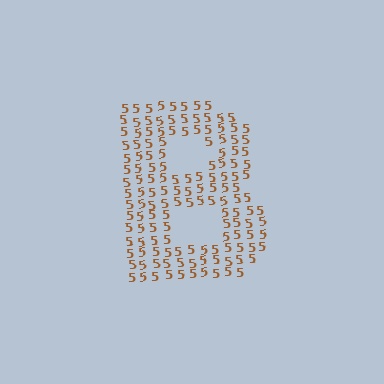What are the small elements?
The small elements are digit 5's.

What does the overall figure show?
The overall figure shows the letter B.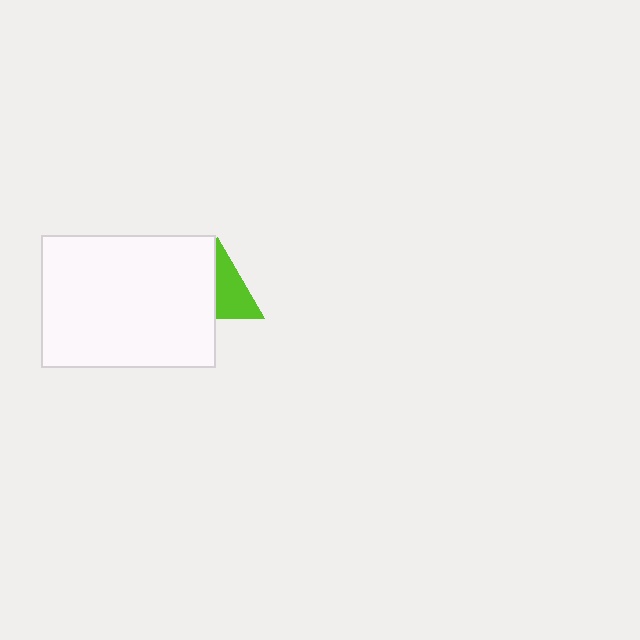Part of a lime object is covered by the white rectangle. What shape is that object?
It is a triangle.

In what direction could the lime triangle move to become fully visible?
The lime triangle could move right. That would shift it out from behind the white rectangle entirely.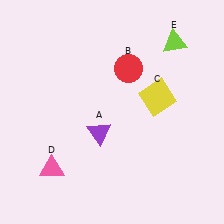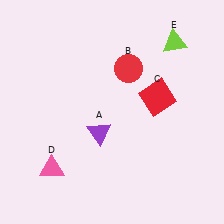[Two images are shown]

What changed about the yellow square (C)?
In Image 1, C is yellow. In Image 2, it changed to red.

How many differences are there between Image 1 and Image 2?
There is 1 difference between the two images.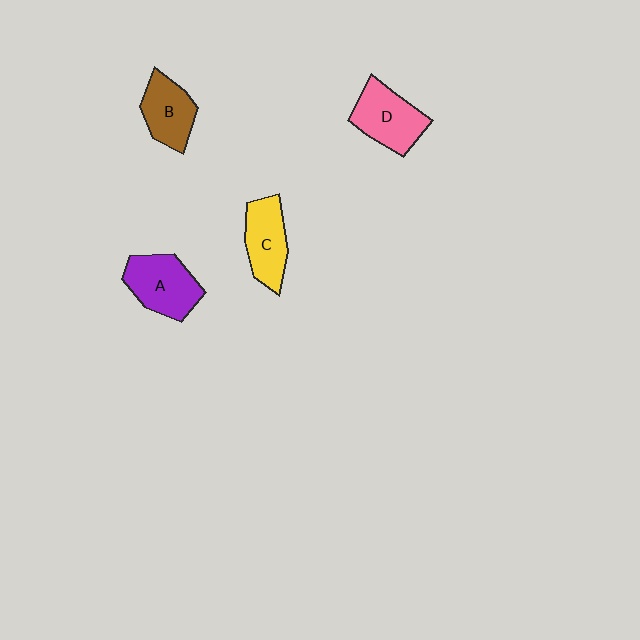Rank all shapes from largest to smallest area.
From largest to smallest: A (purple), D (pink), C (yellow), B (brown).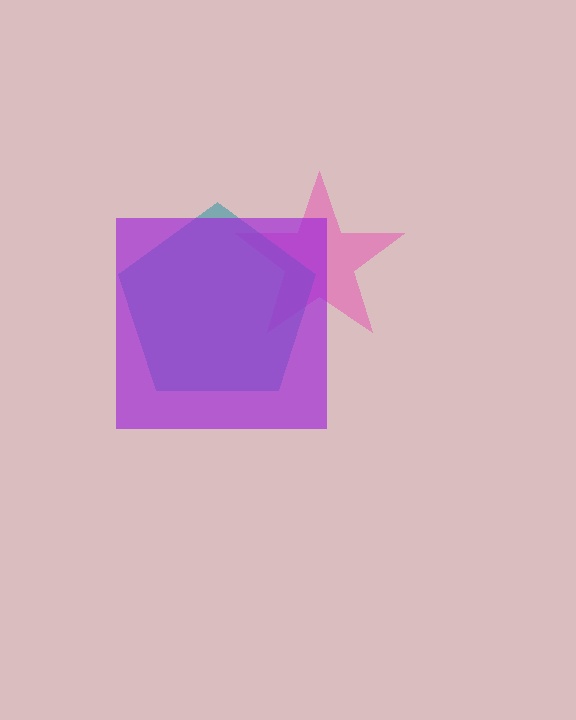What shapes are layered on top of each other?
The layered shapes are: a pink star, a teal pentagon, a purple square.